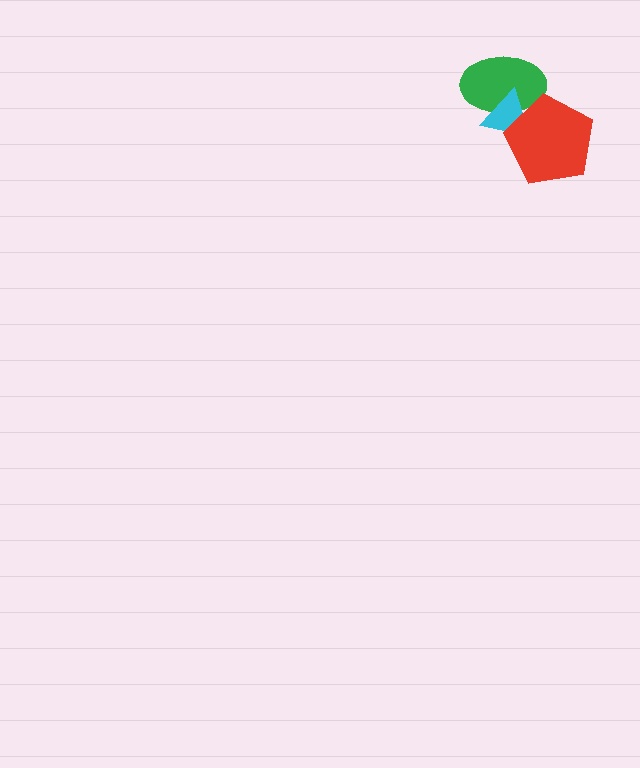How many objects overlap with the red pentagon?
2 objects overlap with the red pentagon.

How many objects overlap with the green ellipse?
2 objects overlap with the green ellipse.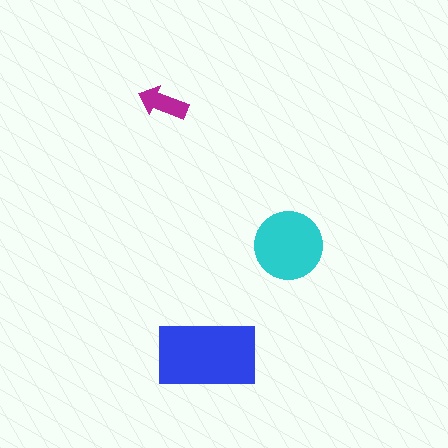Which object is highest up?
The magenta arrow is topmost.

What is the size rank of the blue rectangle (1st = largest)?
1st.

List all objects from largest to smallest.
The blue rectangle, the cyan circle, the magenta arrow.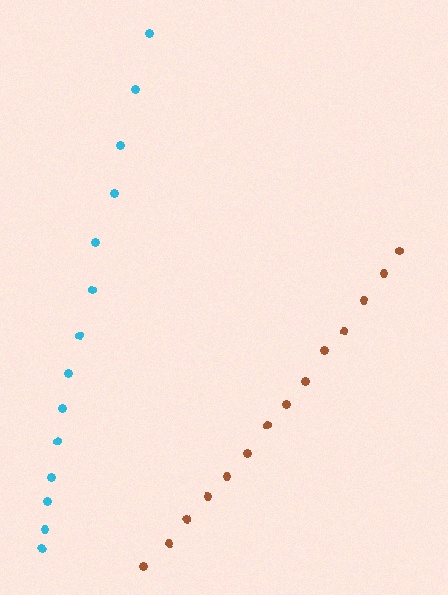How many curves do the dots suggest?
There are 2 distinct paths.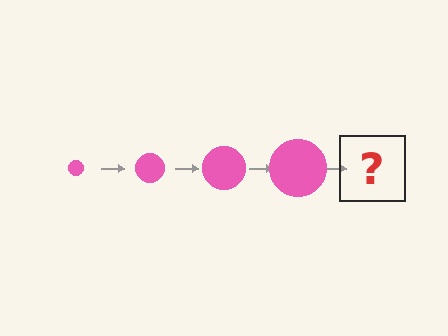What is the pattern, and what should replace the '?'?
The pattern is that the circle gets progressively larger each step. The '?' should be a pink circle, larger than the previous one.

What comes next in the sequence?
The next element should be a pink circle, larger than the previous one.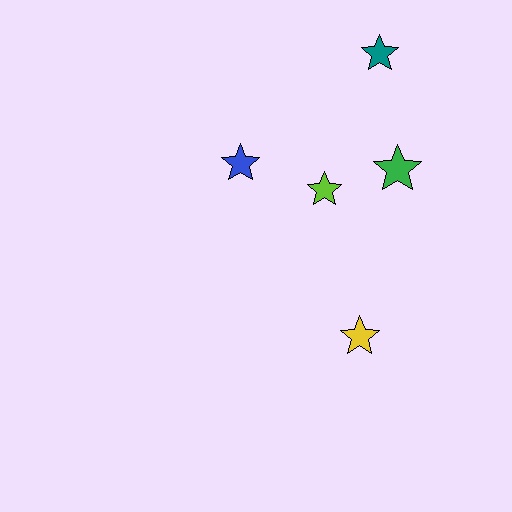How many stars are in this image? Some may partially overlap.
There are 5 stars.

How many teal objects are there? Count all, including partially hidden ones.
There is 1 teal object.